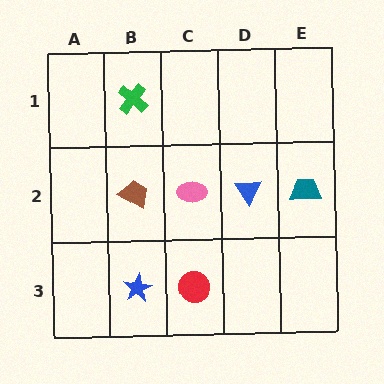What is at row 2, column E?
A teal trapezoid.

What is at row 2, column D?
A blue triangle.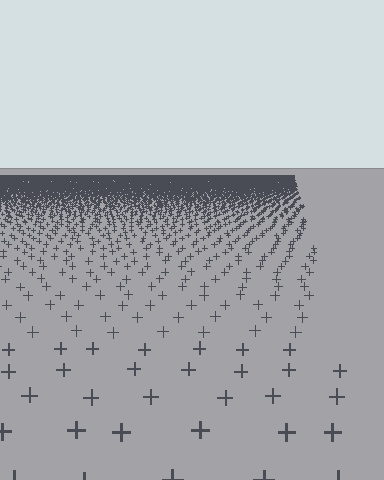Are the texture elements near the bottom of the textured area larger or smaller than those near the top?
Larger. Near the bottom, elements are closer to the viewer and appear at a bigger on-screen size.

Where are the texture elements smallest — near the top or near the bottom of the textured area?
Near the top.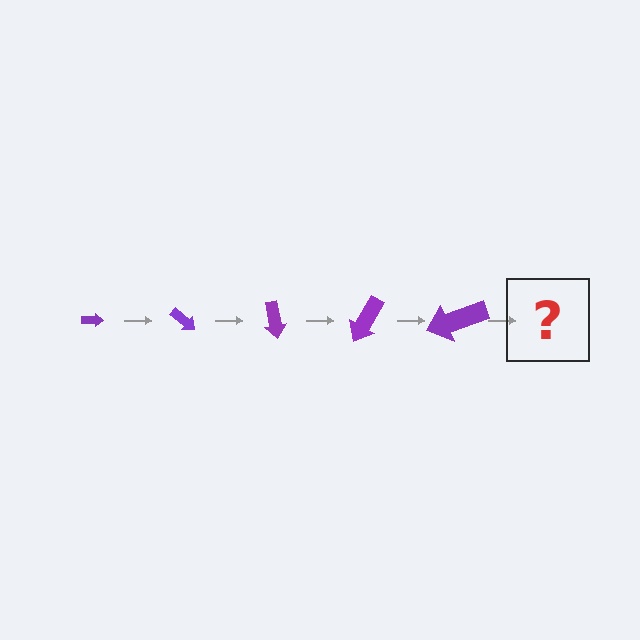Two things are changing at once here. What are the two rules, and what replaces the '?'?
The two rules are that the arrow grows larger each step and it rotates 40 degrees each step. The '?' should be an arrow, larger than the previous one and rotated 200 degrees from the start.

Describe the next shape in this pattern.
It should be an arrow, larger than the previous one and rotated 200 degrees from the start.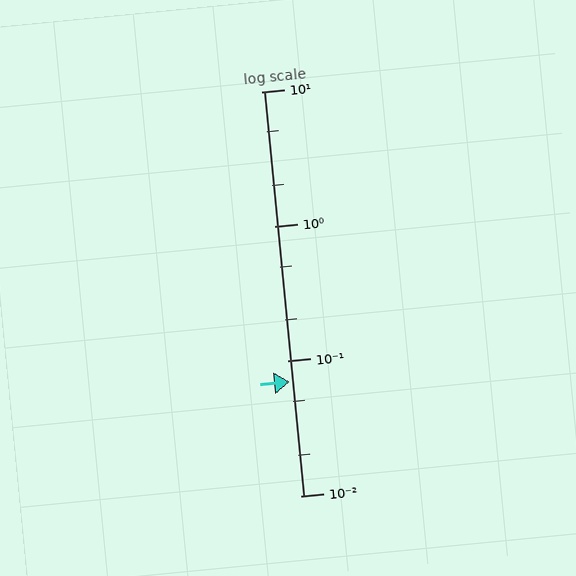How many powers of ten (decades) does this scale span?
The scale spans 3 decades, from 0.01 to 10.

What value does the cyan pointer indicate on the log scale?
The pointer indicates approximately 0.07.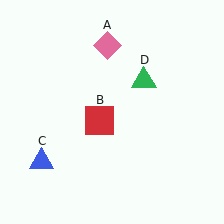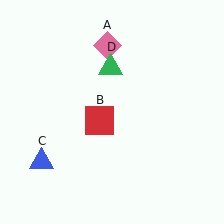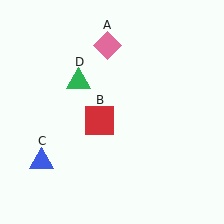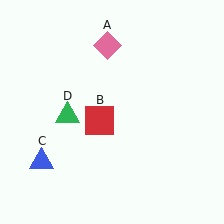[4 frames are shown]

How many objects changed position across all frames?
1 object changed position: green triangle (object D).